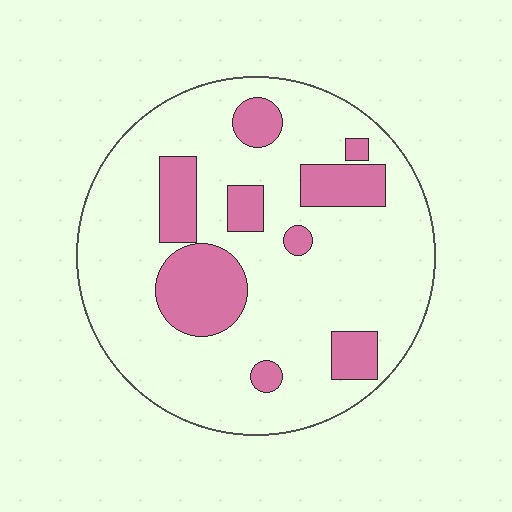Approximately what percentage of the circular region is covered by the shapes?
Approximately 20%.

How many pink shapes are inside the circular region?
9.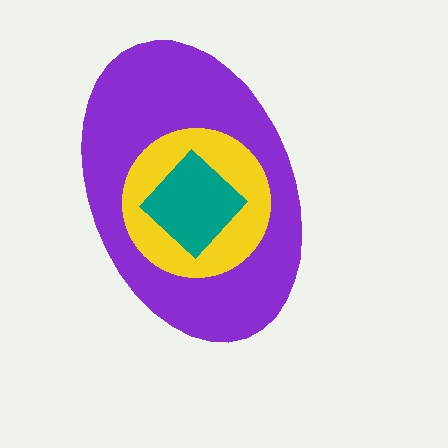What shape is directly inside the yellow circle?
The teal diamond.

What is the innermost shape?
The teal diamond.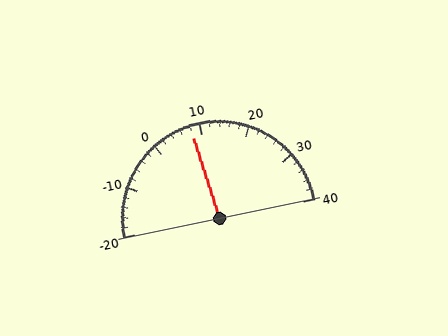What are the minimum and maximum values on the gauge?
The gauge ranges from -20 to 40.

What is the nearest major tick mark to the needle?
The nearest major tick mark is 10.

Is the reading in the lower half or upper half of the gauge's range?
The reading is in the lower half of the range (-20 to 40).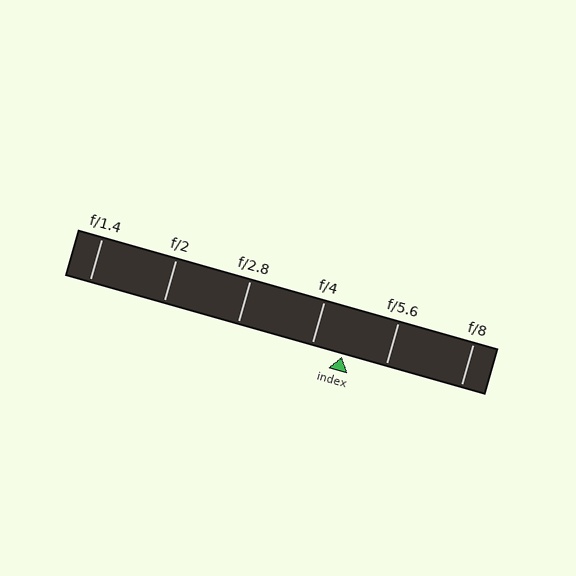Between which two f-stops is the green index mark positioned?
The index mark is between f/4 and f/5.6.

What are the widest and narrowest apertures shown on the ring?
The widest aperture shown is f/1.4 and the narrowest is f/8.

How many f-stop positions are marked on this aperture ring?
There are 6 f-stop positions marked.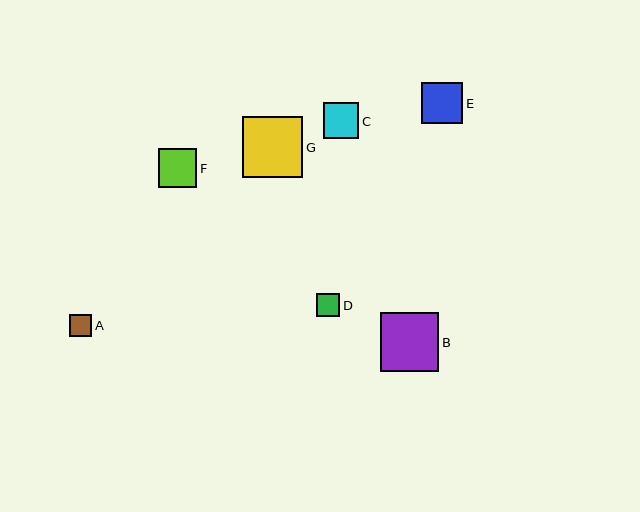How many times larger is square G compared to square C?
Square G is approximately 1.7 times the size of square C.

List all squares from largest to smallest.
From largest to smallest: G, B, E, F, C, D, A.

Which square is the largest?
Square G is the largest with a size of approximately 61 pixels.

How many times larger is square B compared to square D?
Square B is approximately 2.6 times the size of square D.